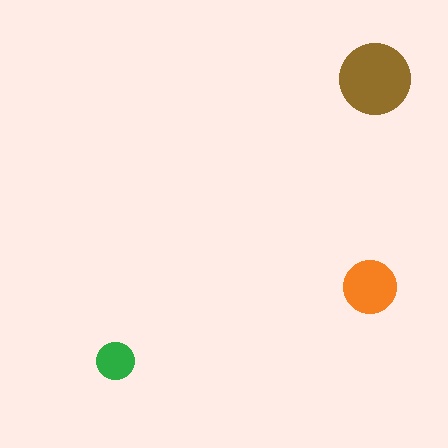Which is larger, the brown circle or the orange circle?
The brown one.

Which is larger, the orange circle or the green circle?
The orange one.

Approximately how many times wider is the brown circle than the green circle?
About 2 times wider.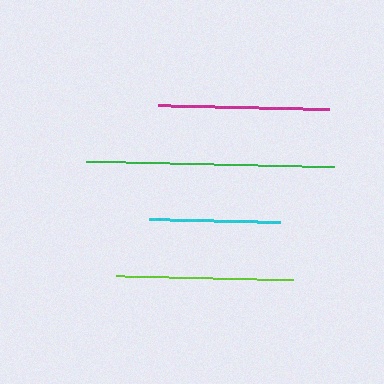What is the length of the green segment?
The green segment is approximately 248 pixels long.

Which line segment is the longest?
The green line is the longest at approximately 248 pixels.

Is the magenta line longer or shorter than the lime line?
The lime line is longer than the magenta line.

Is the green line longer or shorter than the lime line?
The green line is longer than the lime line.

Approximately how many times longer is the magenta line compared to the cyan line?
The magenta line is approximately 1.3 times the length of the cyan line.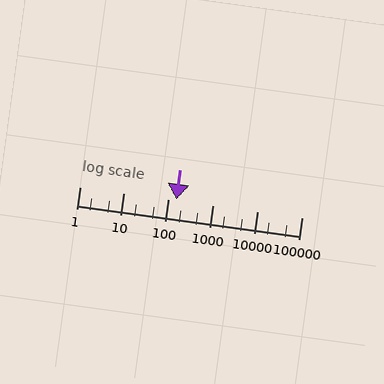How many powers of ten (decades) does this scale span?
The scale spans 5 decades, from 1 to 100000.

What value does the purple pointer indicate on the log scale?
The pointer indicates approximately 150.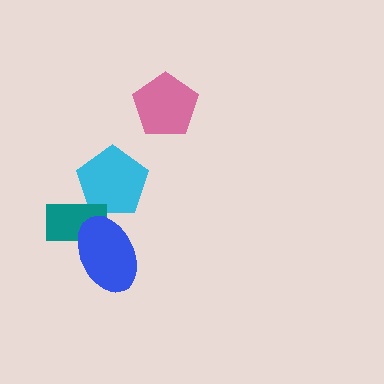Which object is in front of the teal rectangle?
The blue ellipse is in front of the teal rectangle.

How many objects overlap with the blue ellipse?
1 object overlaps with the blue ellipse.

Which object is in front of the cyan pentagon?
The teal rectangle is in front of the cyan pentagon.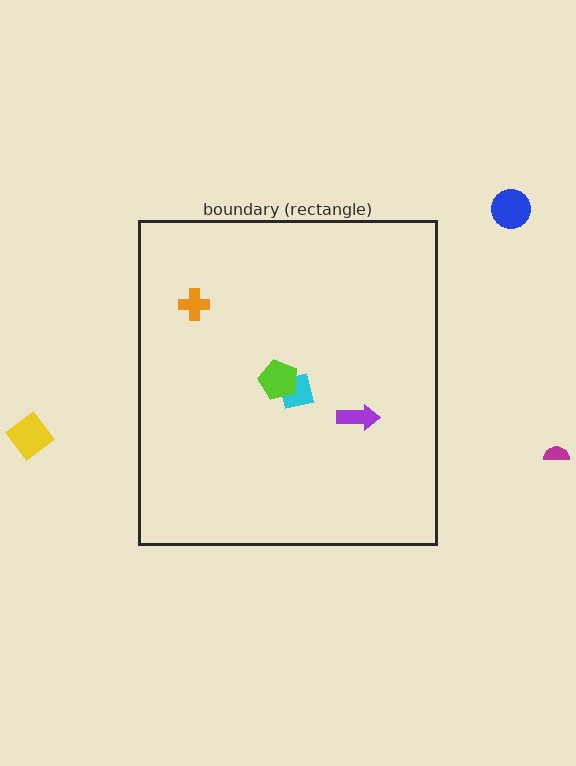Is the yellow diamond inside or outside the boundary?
Outside.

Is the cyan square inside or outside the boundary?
Inside.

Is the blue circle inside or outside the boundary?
Outside.